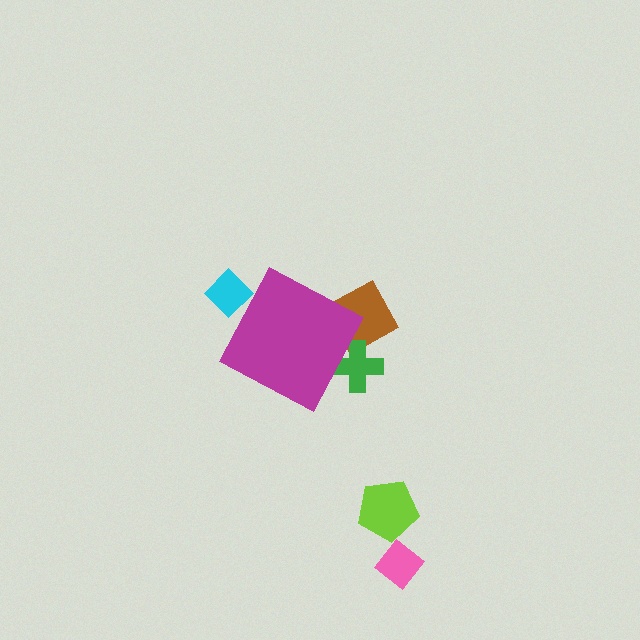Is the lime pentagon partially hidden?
No, the lime pentagon is fully visible.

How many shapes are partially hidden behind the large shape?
3 shapes are partially hidden.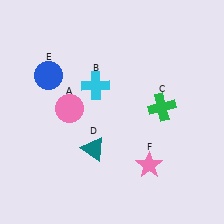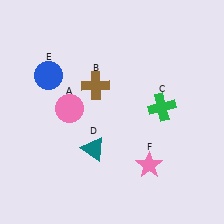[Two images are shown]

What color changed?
The cross (B) changed from cyan in Image 1 to brown in Image 2.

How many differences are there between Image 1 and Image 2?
There is 1 difference between the two images.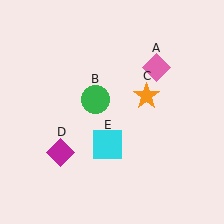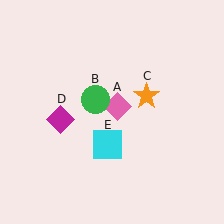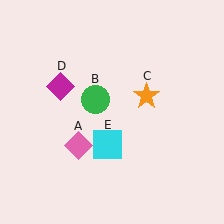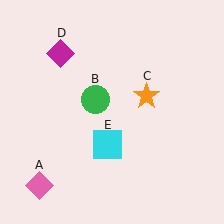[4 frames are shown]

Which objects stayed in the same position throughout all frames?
Green circle (object B) and orange star (object C) and cyan square (object E) remained stationary.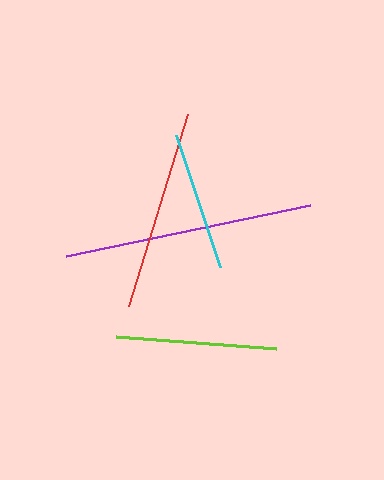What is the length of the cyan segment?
The cyan segment is approximately 139 pixels long.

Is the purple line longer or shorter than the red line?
The purple line is longer than the red line.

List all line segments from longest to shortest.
From longest to shortest: purple, red, lime, cyan.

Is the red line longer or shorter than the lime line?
The red line is longer than the lime line.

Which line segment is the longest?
The purple line is the longest at approximately 250 pixels.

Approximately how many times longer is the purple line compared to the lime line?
The purple line is approximately 1.6 times the length of the lime line.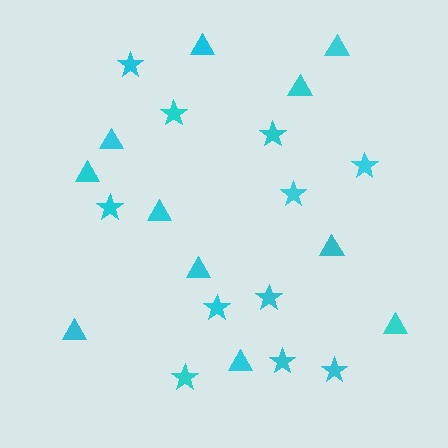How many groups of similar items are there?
There are 2 groups: one group of stars (11) and one group of triangles (11).